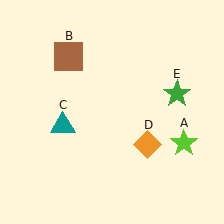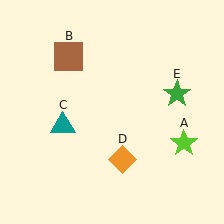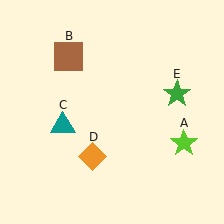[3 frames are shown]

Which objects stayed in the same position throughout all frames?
Lime star (object A) and brown square (object B) and teal triangle (object C) and green star (object E) remained stationary.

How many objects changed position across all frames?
1 object changed position: orange diamond (object D).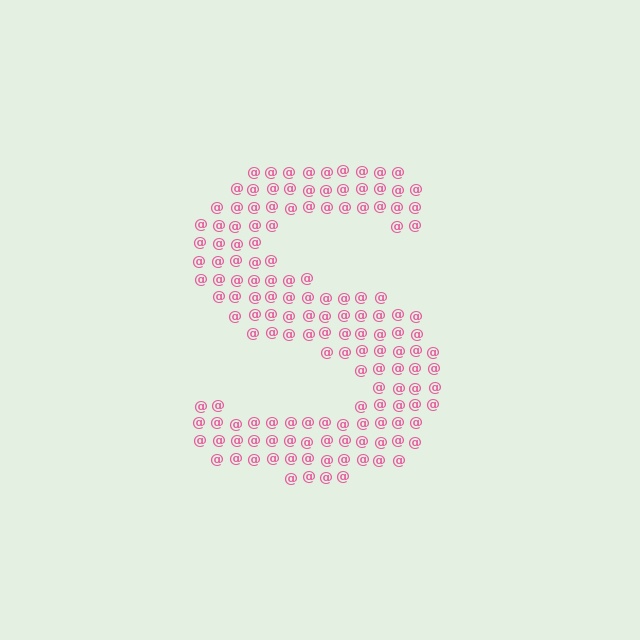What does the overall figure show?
The overall figure shows the letter S.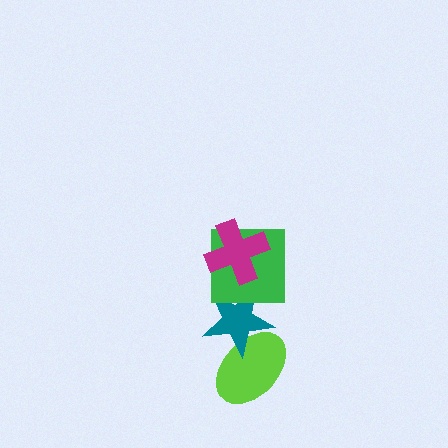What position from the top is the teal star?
The teal star is 3rd from the top.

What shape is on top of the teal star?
The green square is on top of the teal star.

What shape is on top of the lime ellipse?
The teal star is on top of the lime ellipse.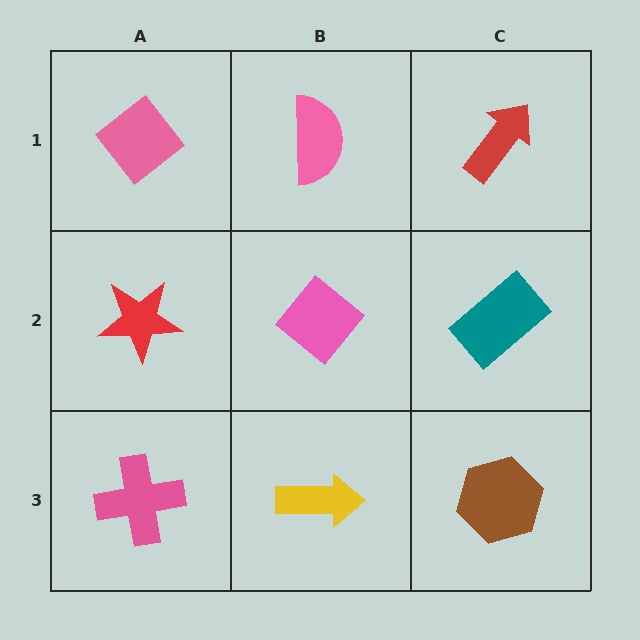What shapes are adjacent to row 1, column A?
A red star (row 2, column A), a pink semicircle (row 1, column B).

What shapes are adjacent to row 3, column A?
A red star (row 2, column A), a yellow arrow (row 3, column B).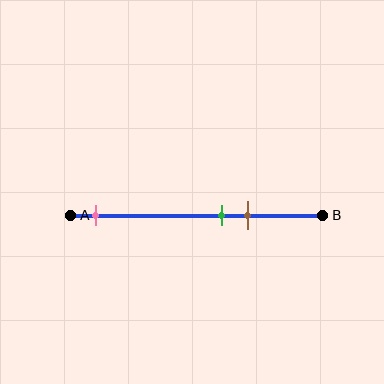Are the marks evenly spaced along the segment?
No, the marks are not evenly spaced.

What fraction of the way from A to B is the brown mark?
The brown mark is approximately 70% (0.7) of the way from A to B.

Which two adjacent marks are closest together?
The green and brown marks are the closest adjacent pair.